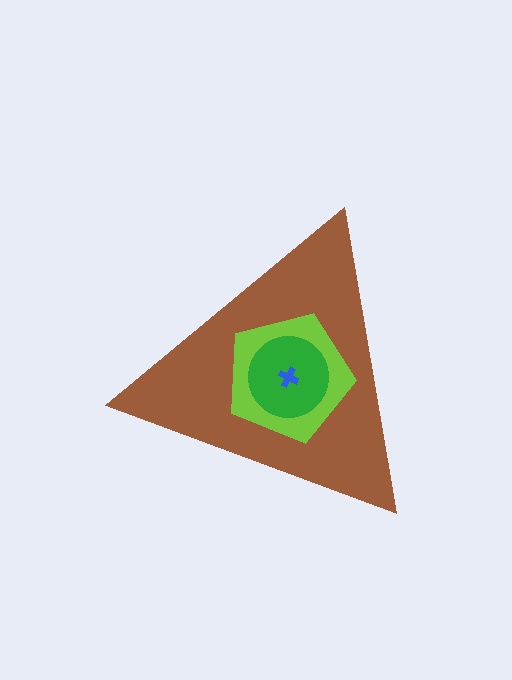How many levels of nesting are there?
4.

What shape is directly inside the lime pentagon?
The green circle.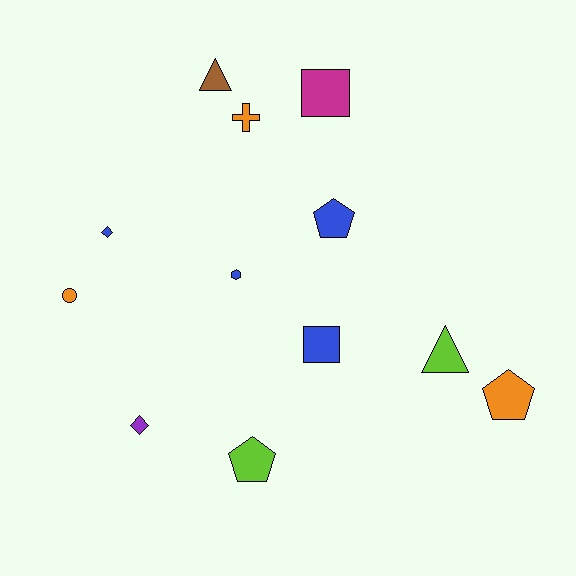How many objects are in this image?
There are 12 objects.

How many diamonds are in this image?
There are 2 diamonds.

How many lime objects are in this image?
There are 2 lime objects.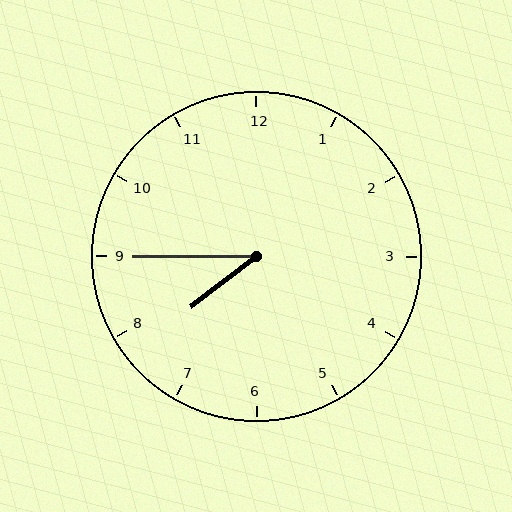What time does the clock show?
7:45.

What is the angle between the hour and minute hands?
Approximately 38 degrees.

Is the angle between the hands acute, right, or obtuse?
It is acute.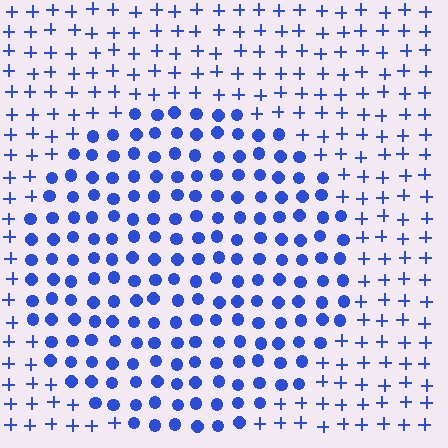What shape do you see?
I see a circle.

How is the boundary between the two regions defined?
The boundary is defined by a change in element shape: circles inside vs. plus signs outside. All elements share the same color and spacing.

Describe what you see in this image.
The image is filled with small blue elements arranged in a uniform grid. A circle-shaped region contains circles, while the surrounding area contains plus signs. The boundary is defined purely by the change in element shape.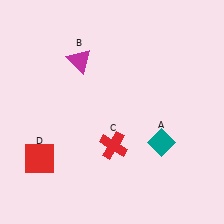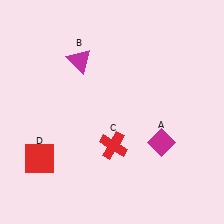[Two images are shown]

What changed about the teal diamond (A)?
In Image 1, A is teal. In Image 2, it changed to magenta.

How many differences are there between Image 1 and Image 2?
There is 1 difference between the two images.